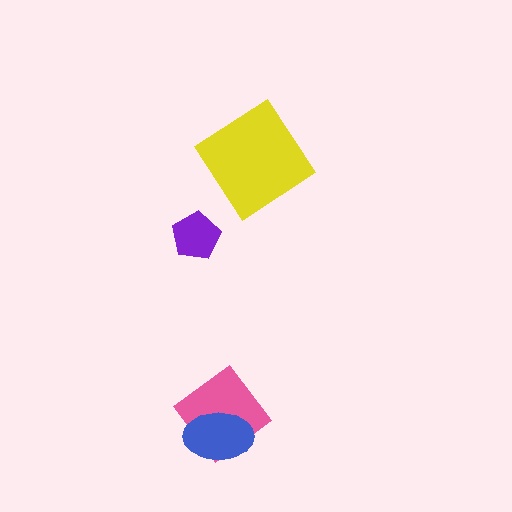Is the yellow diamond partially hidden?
No, no other shape covers it.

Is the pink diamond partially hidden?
Yes, it is partially covered by another shape.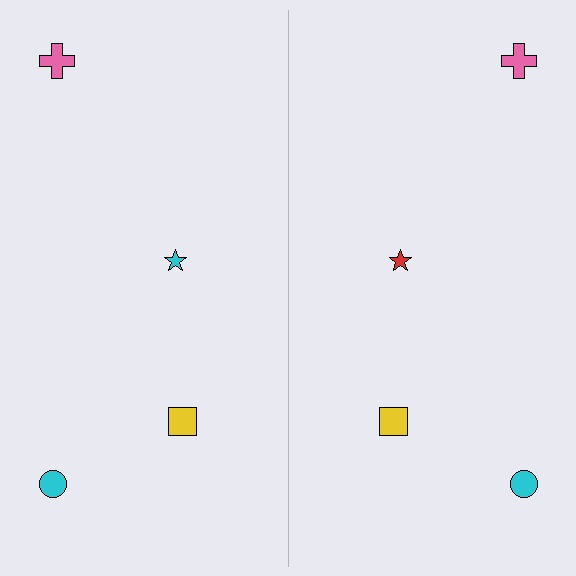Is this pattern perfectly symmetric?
No, the pattern is not perfectly symmetric. The red star on the right side breaks the symmetry — its mirror counterpart is cyan.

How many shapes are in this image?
There are 8 shapes in this image.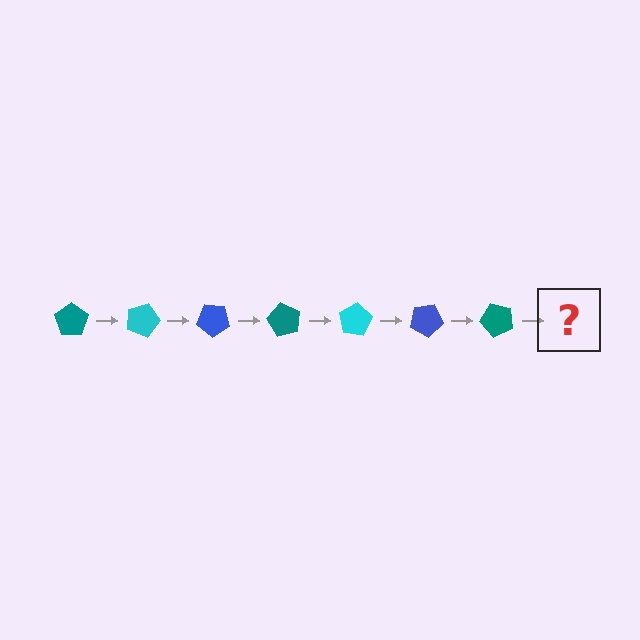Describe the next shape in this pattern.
It should be a cyan pentagon, rotated 140 degrees from the start.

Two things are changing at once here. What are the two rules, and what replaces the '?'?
The two rules are that it rotates 20 degrees each step and the color cycles through teal, cyan, and blue. The '?' should be a cyan pentagon, rotated 140 degrees from the start.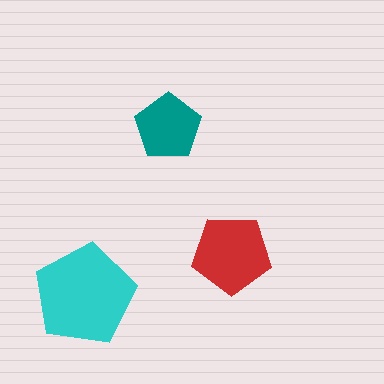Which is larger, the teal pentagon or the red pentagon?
The red one.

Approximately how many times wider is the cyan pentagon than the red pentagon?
About 1.5 times wider.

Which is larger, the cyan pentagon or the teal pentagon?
The cyan one.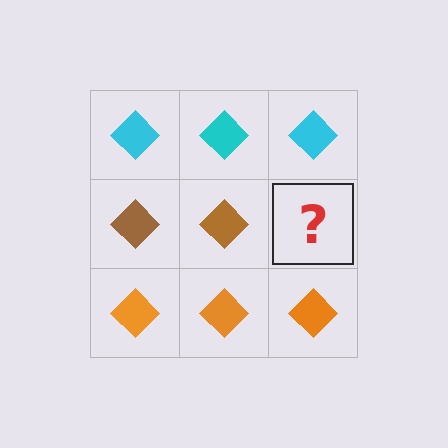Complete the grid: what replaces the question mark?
The question mark should be replaced with a brown diamond.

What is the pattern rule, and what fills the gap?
The rule is that each row has a consistent color. The gap should be filled with a brown diamond.